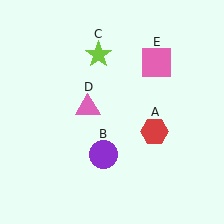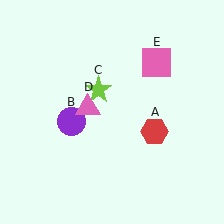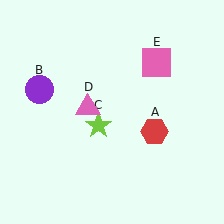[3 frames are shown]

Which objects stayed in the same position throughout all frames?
Red hexagon (object A) and pink triangle (object D) and pink square (object E) remained stationary.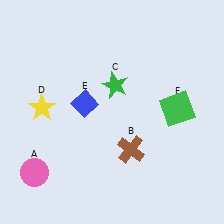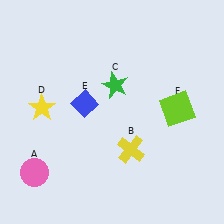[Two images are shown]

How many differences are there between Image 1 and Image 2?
There are 2 differences between the two images.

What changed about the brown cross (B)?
In Image 1, B is brown. In Image 2, it changed to yellow.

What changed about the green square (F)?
In Image 1, F is green. In Image 2, it changed to lime.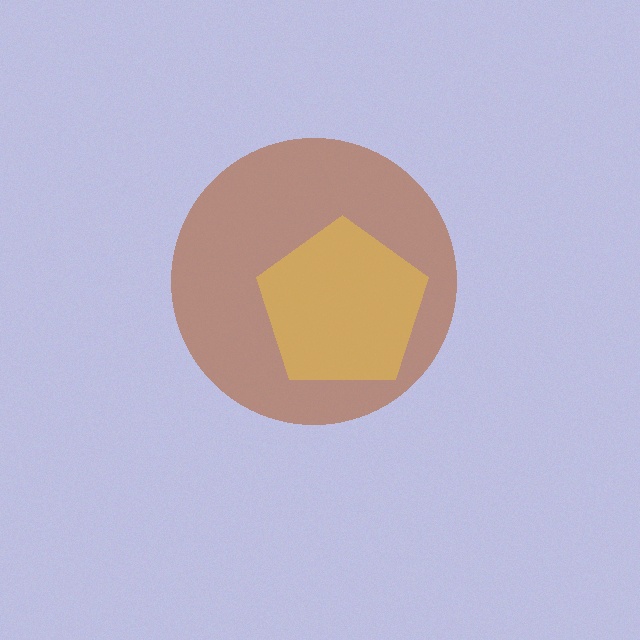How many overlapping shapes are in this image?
There are 2 overlapping shapes in the image.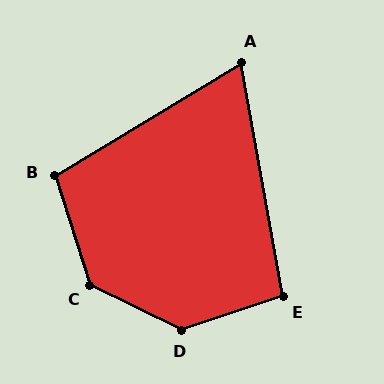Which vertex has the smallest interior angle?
A, at approximately 69 degrees.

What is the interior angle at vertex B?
Approximately 103 degrees (obtuse).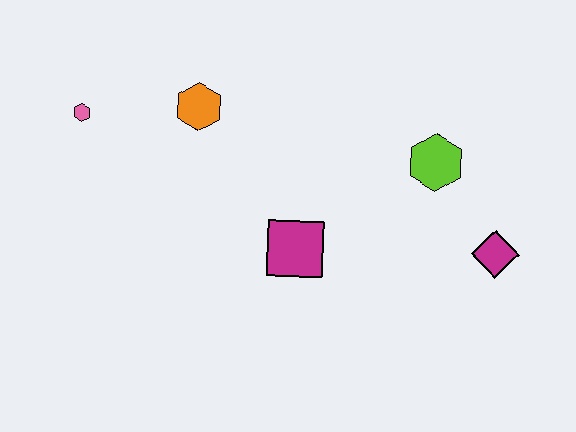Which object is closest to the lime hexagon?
The magenta diamond is closest to the lime hexagon.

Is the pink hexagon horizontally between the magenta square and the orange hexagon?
No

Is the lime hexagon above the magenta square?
Yes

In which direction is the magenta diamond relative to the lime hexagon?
The magenta diamond is below the lime hexagon.